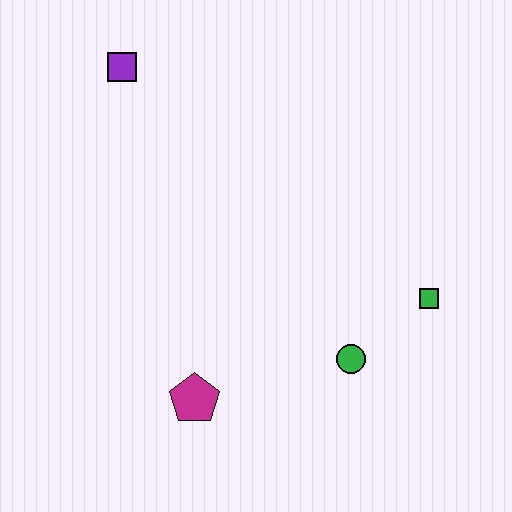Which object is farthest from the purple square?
The green square is farthest from the purple square.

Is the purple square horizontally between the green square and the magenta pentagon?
No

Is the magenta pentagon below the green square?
Yes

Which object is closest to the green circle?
The green square is closest to the green circle.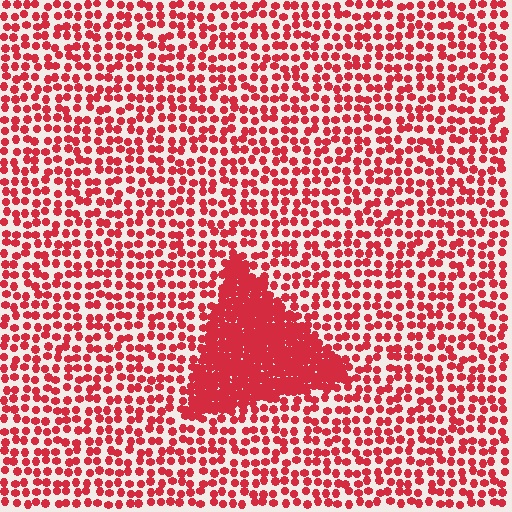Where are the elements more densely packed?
The elements are more densely packed inside the triangle boundary.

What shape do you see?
I see a triangle.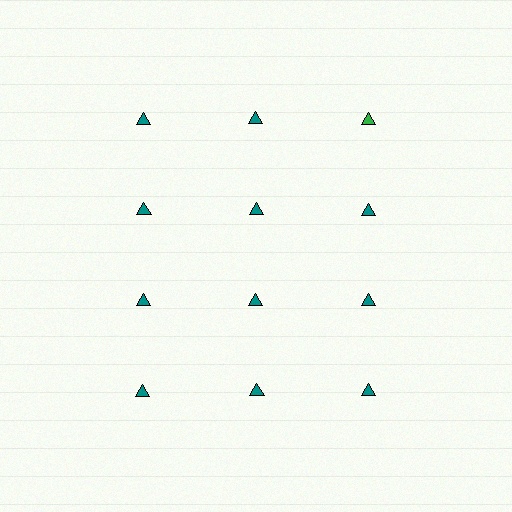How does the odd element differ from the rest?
It has a different color: green instead of teal.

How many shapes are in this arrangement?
There are 12 shapes arranged in a grid pattern.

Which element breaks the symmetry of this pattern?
The green triangle in the top row, center column breaks the symmetry. All other shapes are teal triangles.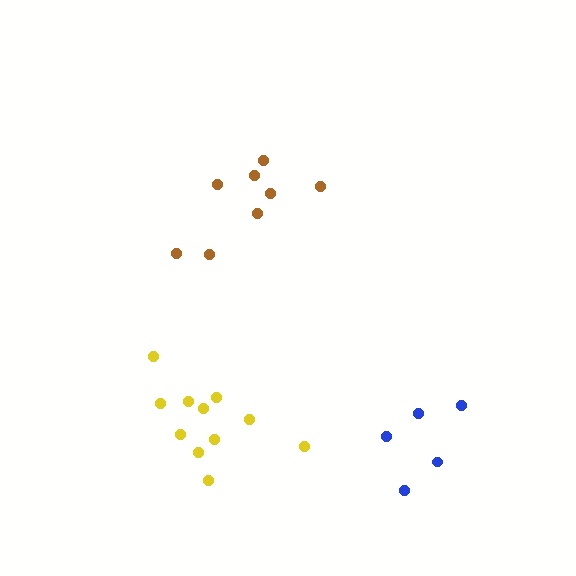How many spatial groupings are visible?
There are 3 spatial groupings.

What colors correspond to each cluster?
The clusters are colored: brown, blue, yellow.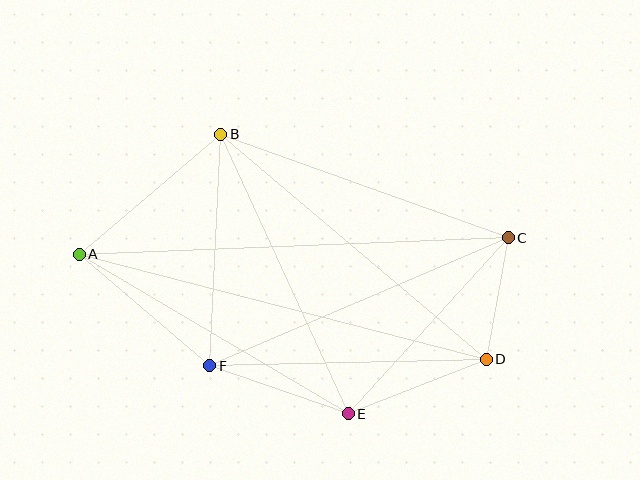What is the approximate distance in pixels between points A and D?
The distance between A and D is approximately 420 pixels.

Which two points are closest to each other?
Points C and D are closest to each other.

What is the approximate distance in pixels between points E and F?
The distance between E and F is approximately 147 pixels.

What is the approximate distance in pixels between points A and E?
The distance between A and E is approximately 313 pixels.